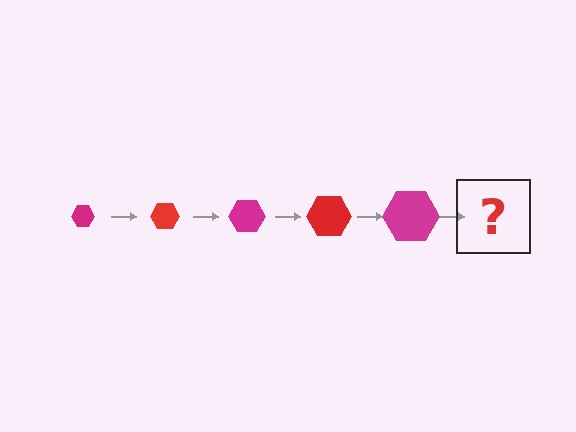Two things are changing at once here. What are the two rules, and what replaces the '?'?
The two rules are that the hexagon grows larger each step and the color cycles through magenta and red. The '?' should be a red hexagon, larger than the previous one.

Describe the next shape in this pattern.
It should be a red hexagon, larger than the previous one.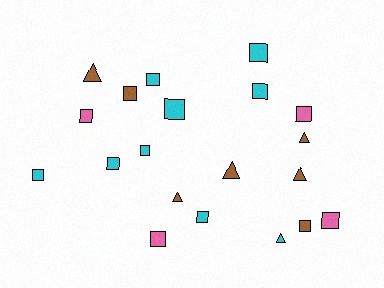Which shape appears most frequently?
Square, with 14 objects.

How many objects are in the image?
There are 20 objects.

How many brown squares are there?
There are 2 brown squares.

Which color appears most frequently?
Cyan, with 9 objects.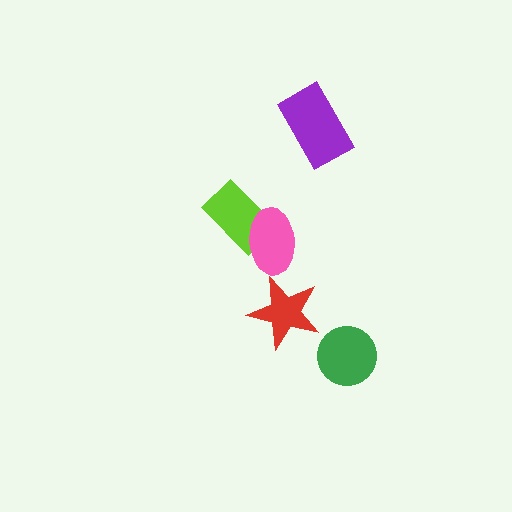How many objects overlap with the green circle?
0 objects overlap with the green circle.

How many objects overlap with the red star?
0 objects overlap with the red star.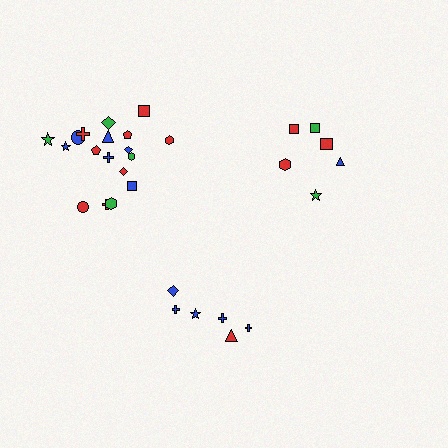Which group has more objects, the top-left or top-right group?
The top-left group.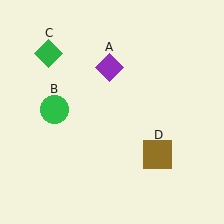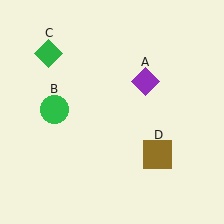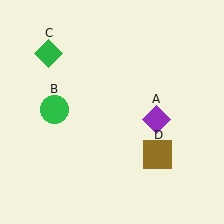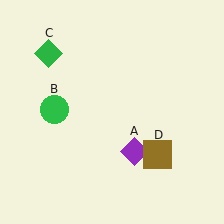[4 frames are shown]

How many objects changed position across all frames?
1 object changed position: purple diamond (object A).